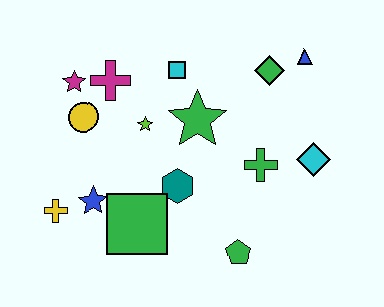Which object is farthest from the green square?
The blue triangle is farthest from the green square.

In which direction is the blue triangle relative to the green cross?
The blue triangle is above the green cross.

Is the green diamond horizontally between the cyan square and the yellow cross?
No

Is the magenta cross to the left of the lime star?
Yes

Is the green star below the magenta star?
Yes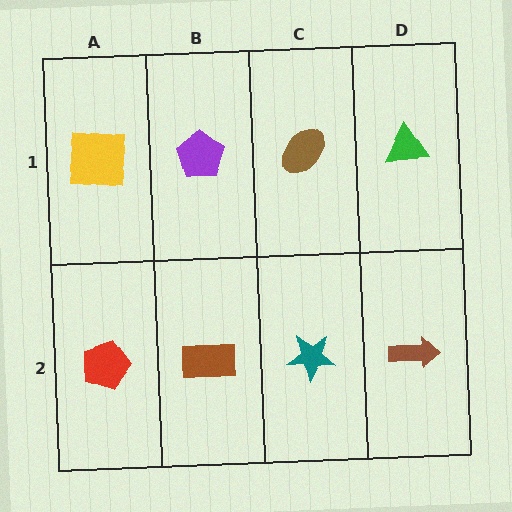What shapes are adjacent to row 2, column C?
A brown ellipse (row 1, column C), a brown rectangle (row 2, column B), a brown arrow (row 2, column D).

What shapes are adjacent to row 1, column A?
A red pentagon (row 2, column A), a purple pentagon (row 1, column B).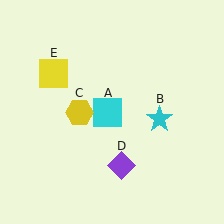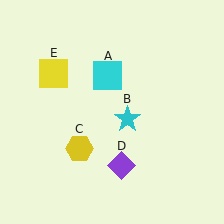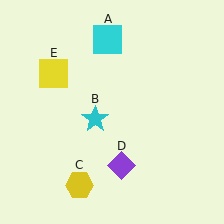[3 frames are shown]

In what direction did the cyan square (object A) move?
The cyan square (object A) moved up.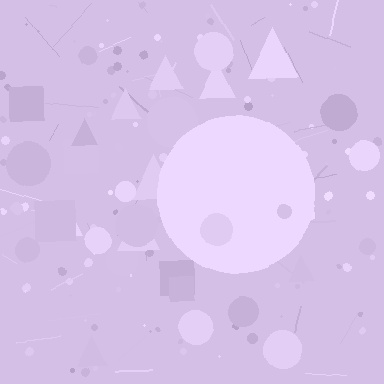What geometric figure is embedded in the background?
A circle is embedded in the background.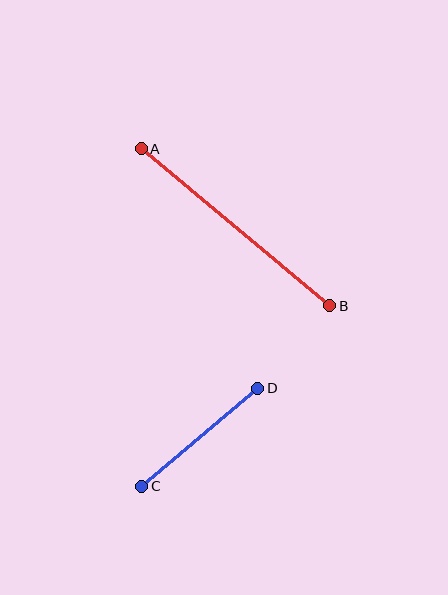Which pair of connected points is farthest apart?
Points A and B are farthest apart.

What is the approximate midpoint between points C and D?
The midpoint is at approximately (200, 437) pixels.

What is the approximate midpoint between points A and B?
The midpoint is at approximately (235, 227) pixels.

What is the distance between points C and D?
The distance is approximately 152 pixels.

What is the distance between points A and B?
The distance is approximately 245 pixels.